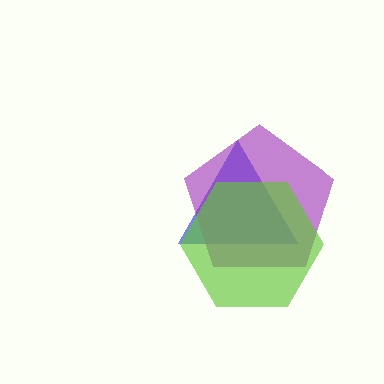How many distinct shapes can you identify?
There are 3 distinct shapes: a blue triangle, a purple pentagon, a lime hexagon.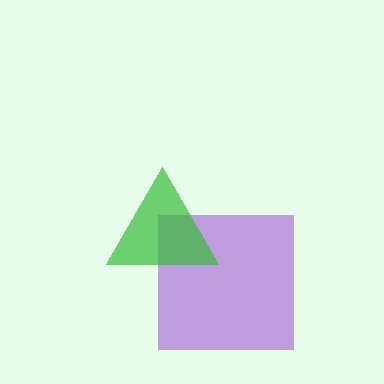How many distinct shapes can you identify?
There are 2 distinct shapes: a purple square, a green triangle.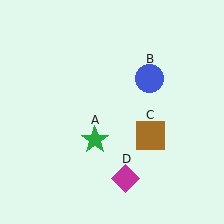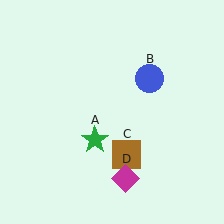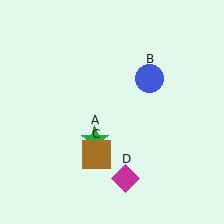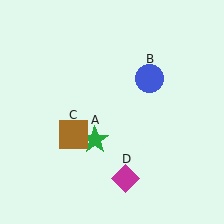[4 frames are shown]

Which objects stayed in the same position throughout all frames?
Green star (object A) and blue circle (object B) and magenta diamond (object D) remained stationary.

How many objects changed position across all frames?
1 object changed position: brown square (object C).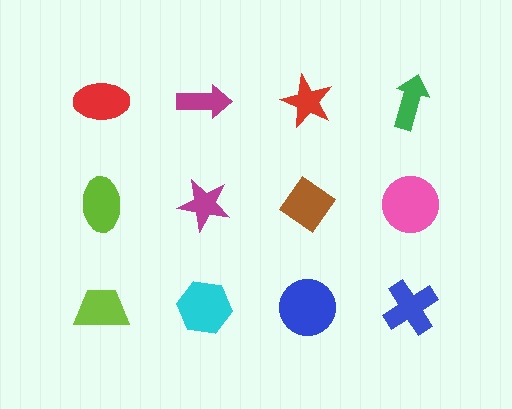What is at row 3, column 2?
A cyan hexagon.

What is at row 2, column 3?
A brown diamond.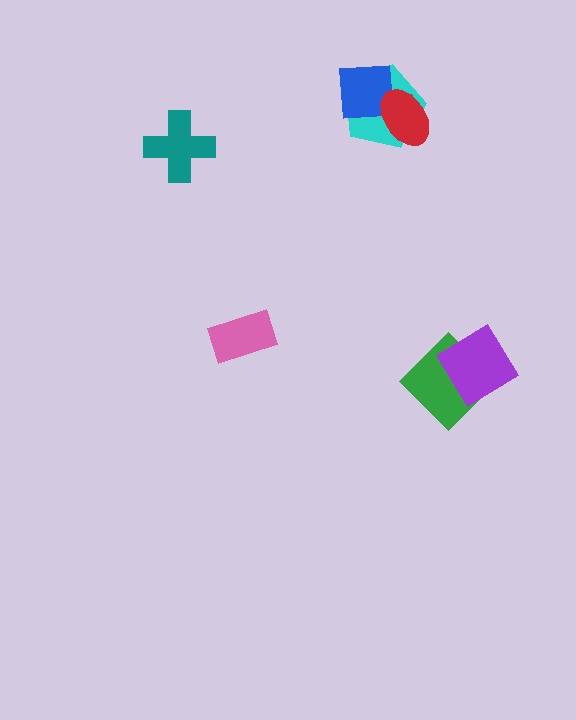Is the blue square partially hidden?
Yes, it is partially covered by another shape.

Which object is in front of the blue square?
The red ellipse is in front of the blue square.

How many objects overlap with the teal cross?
0 objects overlap with the teal cross.